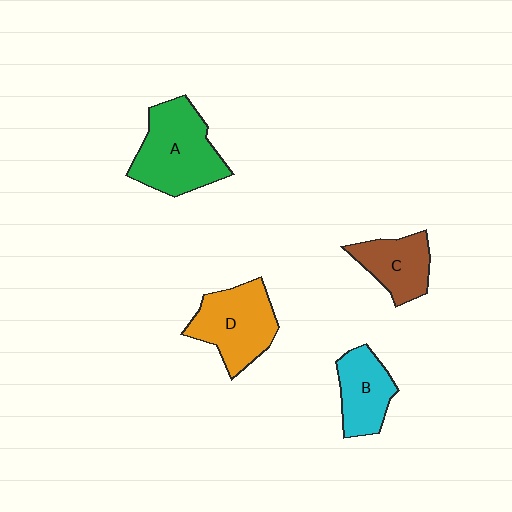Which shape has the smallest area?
Shape C (brown).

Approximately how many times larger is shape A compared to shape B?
Approximately 1.6 times.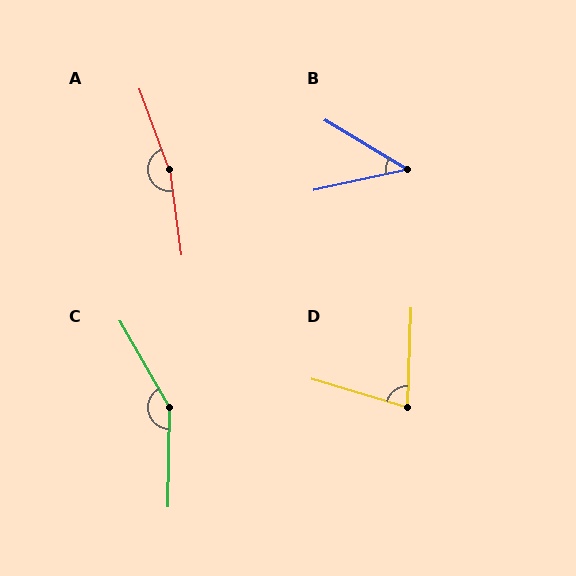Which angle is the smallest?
B, at approximately 44 degrees.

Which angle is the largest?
A, at approximately 168 degrees.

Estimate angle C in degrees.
Approximately 149 degrees.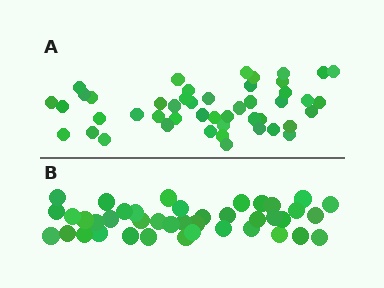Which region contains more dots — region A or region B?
Region A (the top region) has more dots.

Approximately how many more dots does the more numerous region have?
Region A has about 6 more dots than region B.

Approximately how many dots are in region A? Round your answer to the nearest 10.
About 50 dots. (The exact count is 47, which rounds to 50.)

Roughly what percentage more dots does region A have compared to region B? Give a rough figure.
About 15% more.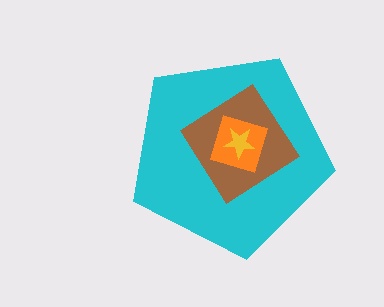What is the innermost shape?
The yellow star.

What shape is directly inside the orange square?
The yellow star.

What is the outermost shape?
The cyan pentagon.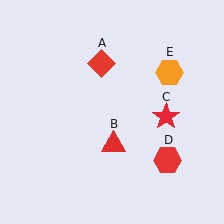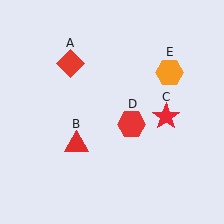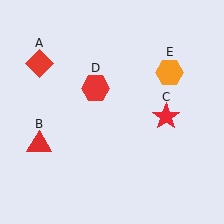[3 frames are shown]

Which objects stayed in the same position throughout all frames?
Red star (object C) and orange hexagon (object E) remained stationary.